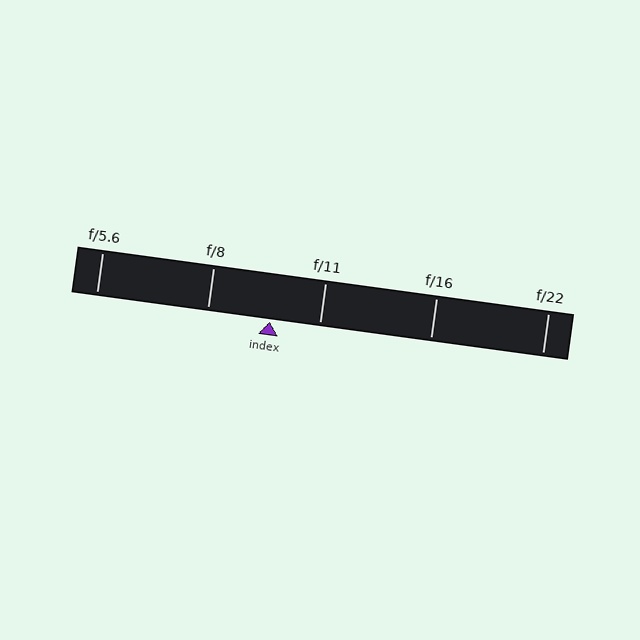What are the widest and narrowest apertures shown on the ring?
The widest aperture shown is f/5.6 and the narrowest is f/22.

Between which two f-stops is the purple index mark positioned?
The index mark is between f/8 and f/11.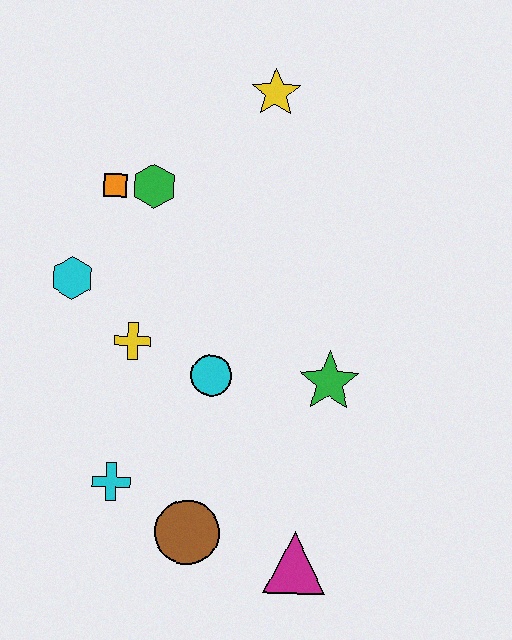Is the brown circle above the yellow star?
No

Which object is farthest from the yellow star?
The magenta triangle is farthest from the yellow star.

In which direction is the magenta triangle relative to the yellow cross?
The magenta triangle is below the yellow cross.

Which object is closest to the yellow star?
The green hexagon is closest to the yellow star.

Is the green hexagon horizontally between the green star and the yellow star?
No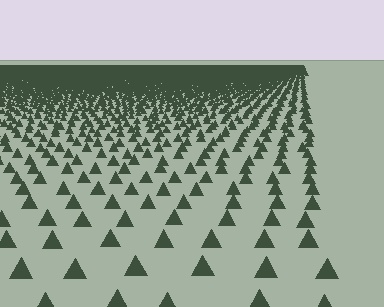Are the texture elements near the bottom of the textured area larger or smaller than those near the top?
Larger. Near the bottom, elements are closer to the viewer and appear at a bigger on-screen size.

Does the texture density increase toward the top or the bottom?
Density increases toward the top.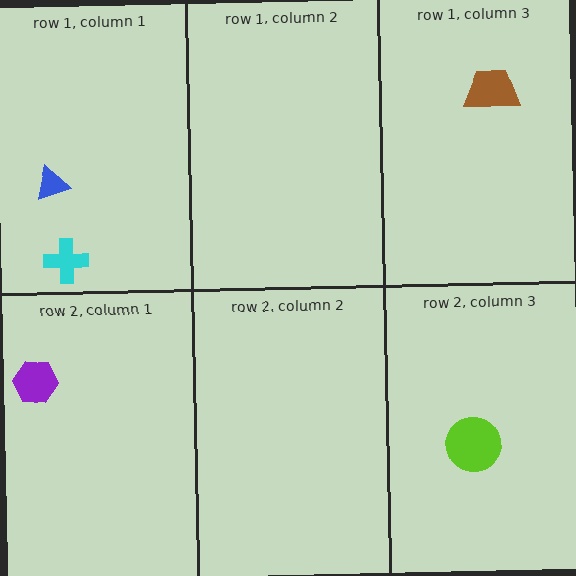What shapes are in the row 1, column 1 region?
The blue triangle, the cyan cross.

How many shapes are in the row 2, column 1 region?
1.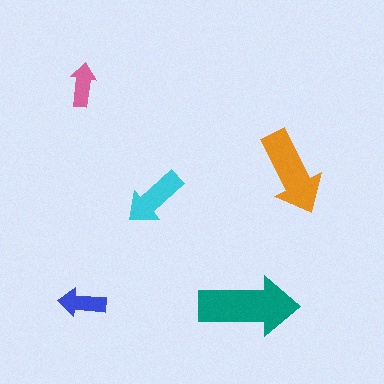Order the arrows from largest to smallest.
the teal one, the orange one, the cyan one, the blue one, the pink one.